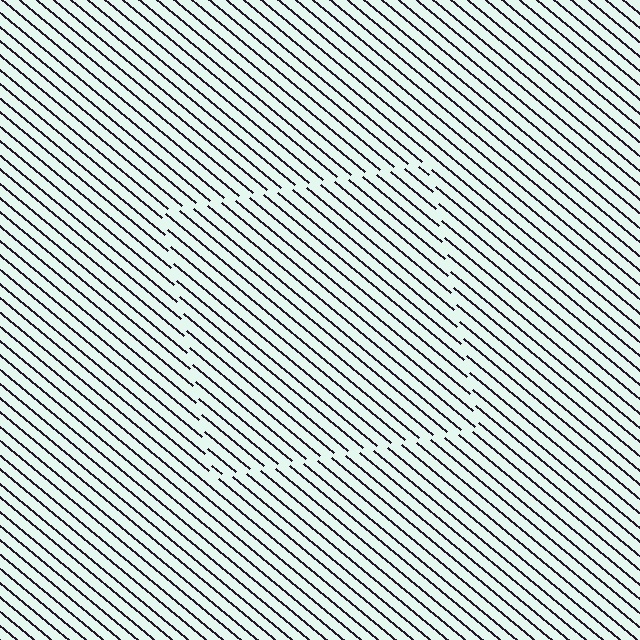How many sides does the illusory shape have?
4 sides — the line-ends trace a square.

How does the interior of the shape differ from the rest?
The interior of the shape contains the same grating, shifted by half a period — the contour is defined by the phase discontinuity where line-ends from the inner and outer gratings abut.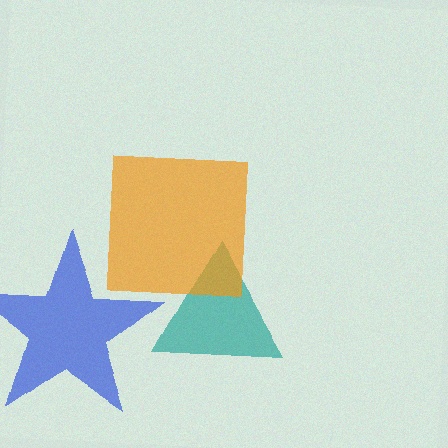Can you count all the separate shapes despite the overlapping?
Yes, there are 3 separate shapes.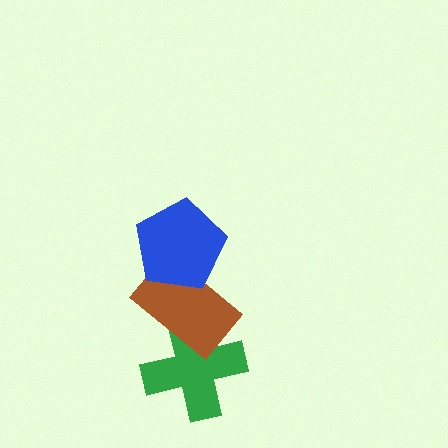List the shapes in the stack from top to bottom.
From top to bottom: the blue pentagon, the brown rectangle, the green cross.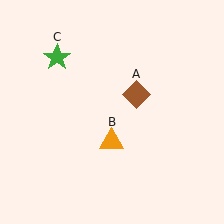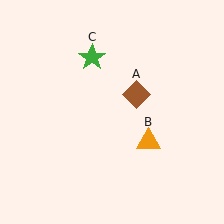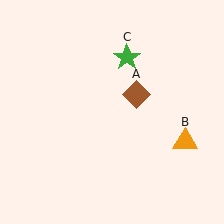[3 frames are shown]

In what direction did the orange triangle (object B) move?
The orange triangle (object B) moved right.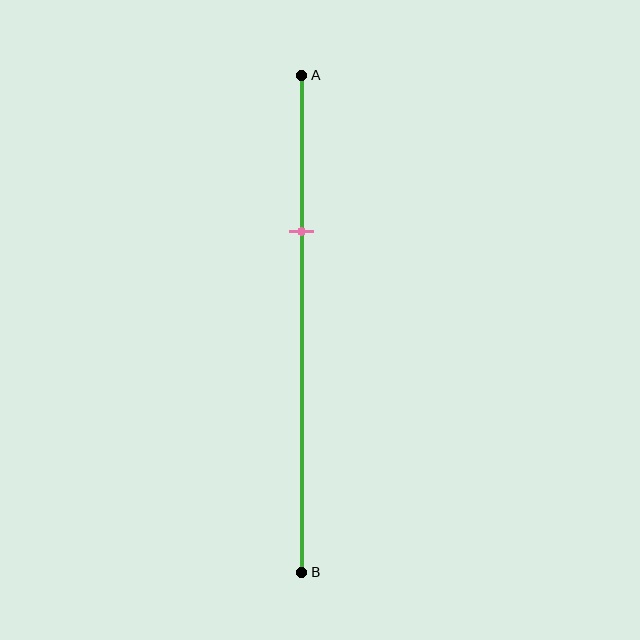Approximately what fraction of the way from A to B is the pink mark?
The pink mark is approximately 30% of the way from A to B.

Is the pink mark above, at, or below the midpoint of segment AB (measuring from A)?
The pink mark is above the midpoint of segment AB.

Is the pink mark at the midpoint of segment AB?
No, the mark is at about 30% from A, not at the 50% midpoint.